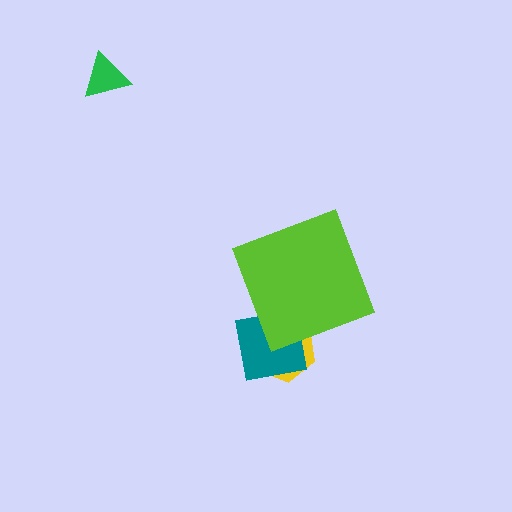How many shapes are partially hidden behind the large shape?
2 shapes are partially hidden.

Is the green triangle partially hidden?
No, the green triangle is fully visible.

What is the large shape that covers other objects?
A lime diamond.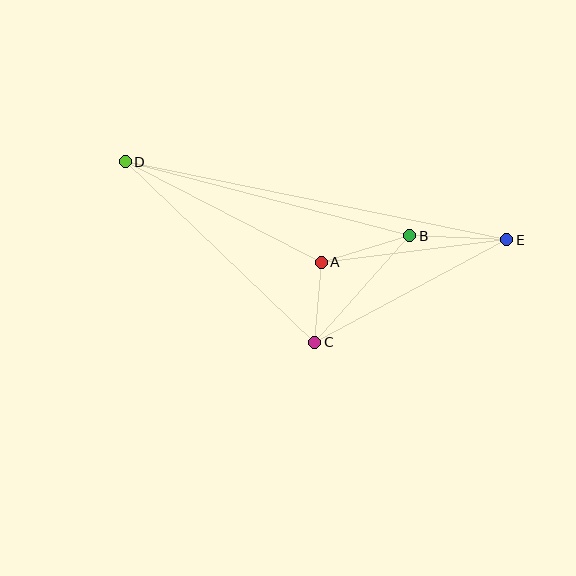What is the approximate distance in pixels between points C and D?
The distance between C and D is approximately 262 pixels.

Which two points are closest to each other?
Points A and C are closest to each other.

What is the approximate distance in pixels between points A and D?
The distance between A and D is approximately 221 pixels.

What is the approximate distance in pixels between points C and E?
The distance between C and E is approximately 218 pixels.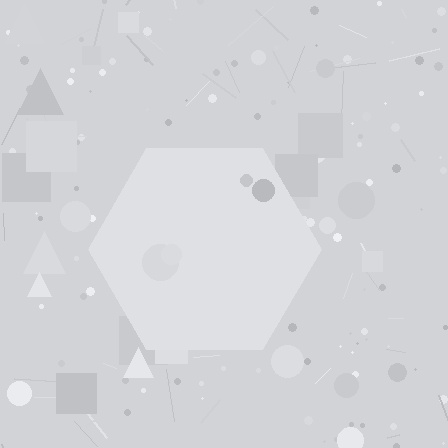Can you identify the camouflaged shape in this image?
The camouflaged shape is a hexagon.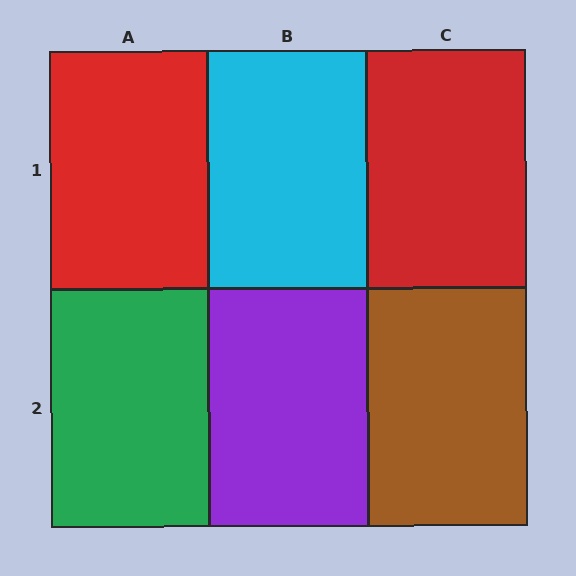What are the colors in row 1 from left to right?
Red, cyan, red.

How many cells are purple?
1 cell is purple.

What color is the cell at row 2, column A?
Green.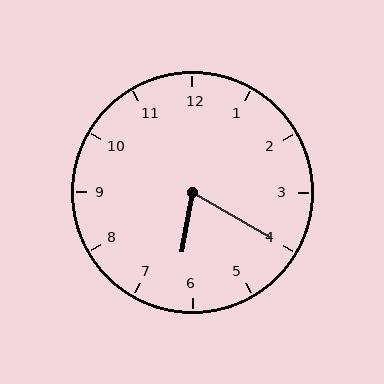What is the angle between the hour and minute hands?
Approximately 70 degrees.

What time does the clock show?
6:20.